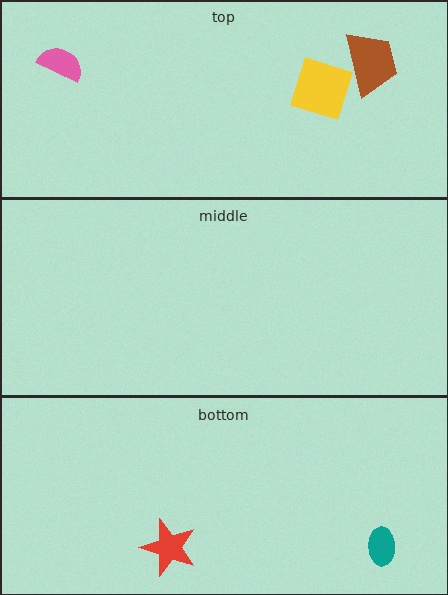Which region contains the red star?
The bottom region.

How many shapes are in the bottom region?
2.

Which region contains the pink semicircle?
The top region.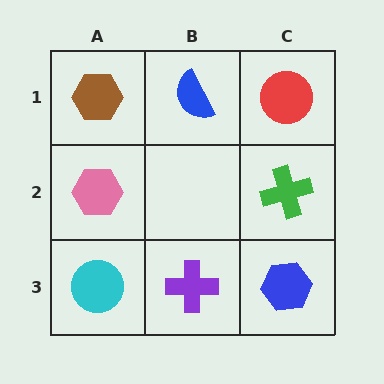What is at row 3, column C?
A blue hexagon.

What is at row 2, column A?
A pink hexagon.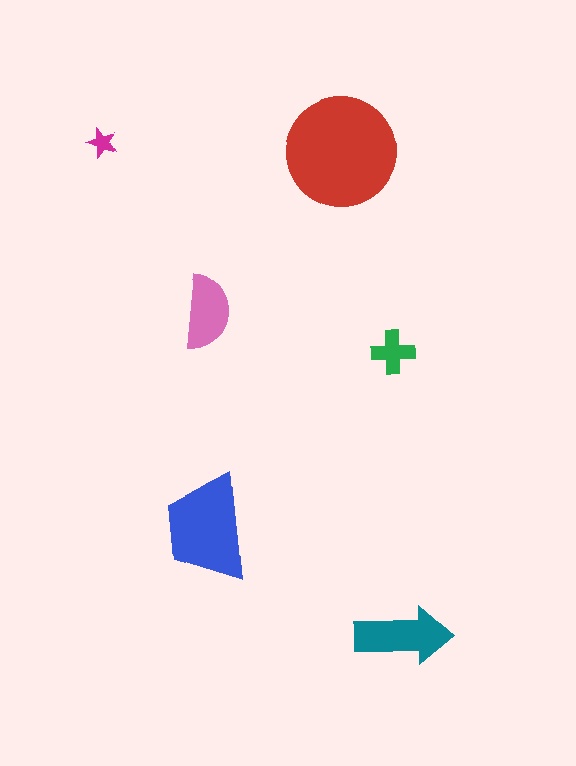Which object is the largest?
The red circle.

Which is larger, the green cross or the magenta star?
The green cross.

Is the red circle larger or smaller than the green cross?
Larger.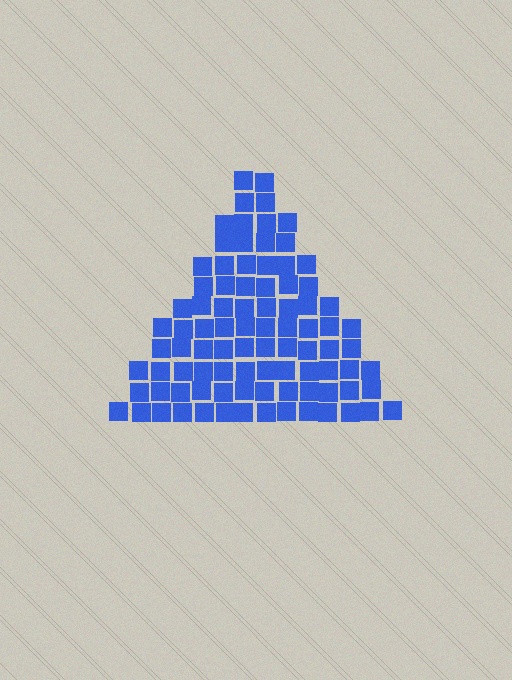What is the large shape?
The large shape is a triangle.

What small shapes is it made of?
It is made of small squares.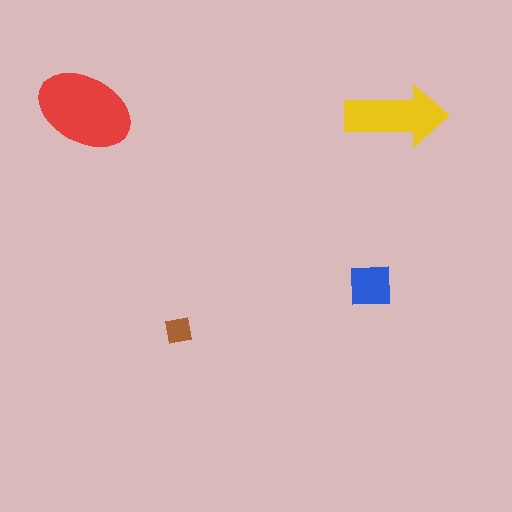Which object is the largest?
The red ellipse.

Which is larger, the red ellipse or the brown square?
The red ellipse.